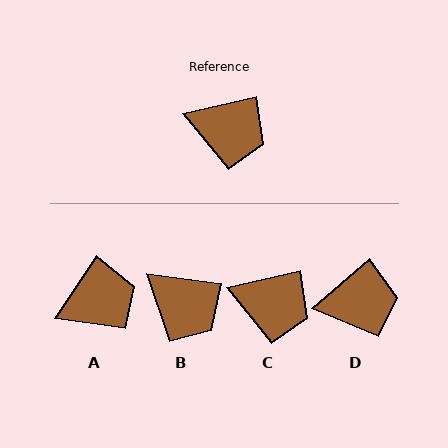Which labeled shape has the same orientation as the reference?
C.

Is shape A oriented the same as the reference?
No, it is off by about 43 degrees.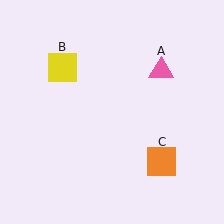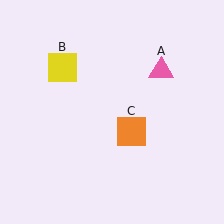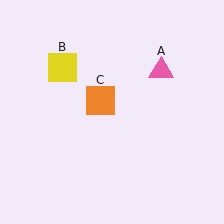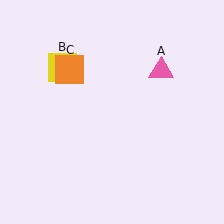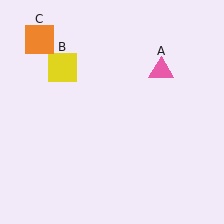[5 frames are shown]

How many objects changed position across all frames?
1 object changed position: orange square (object C).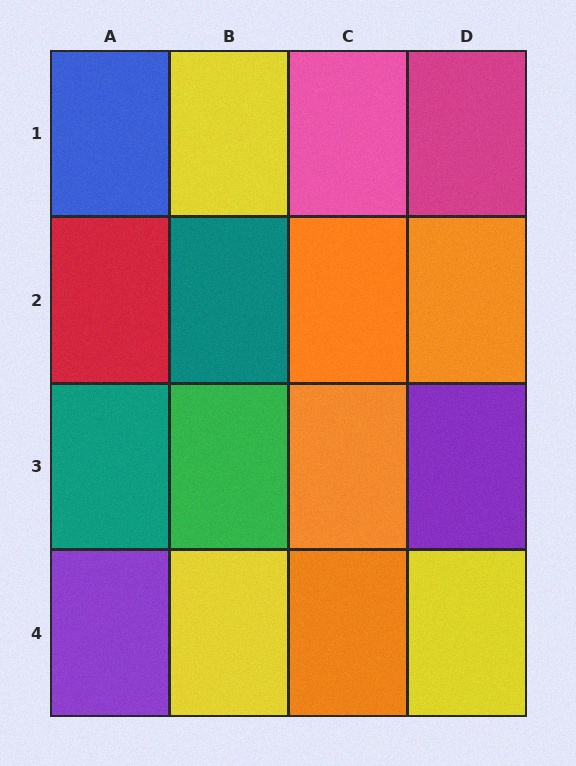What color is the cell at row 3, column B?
Green.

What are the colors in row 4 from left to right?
Purple, yellow, orange, yellow.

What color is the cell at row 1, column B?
Yellow.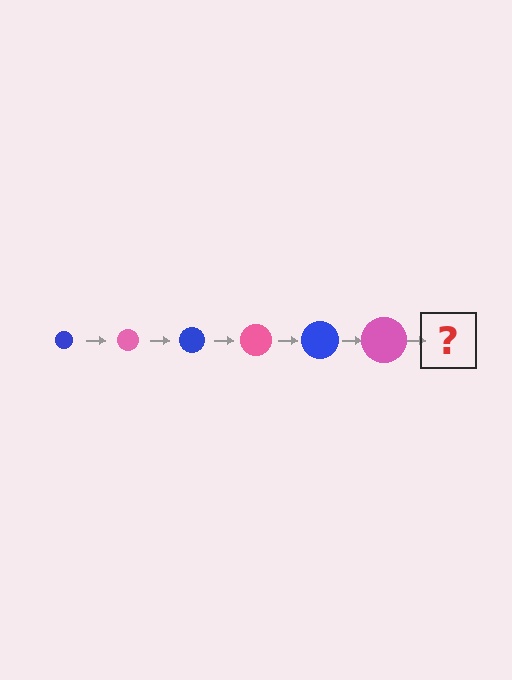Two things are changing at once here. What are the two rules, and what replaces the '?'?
The two rules are that the circle grows larger each step and the color cycles through blue and pink. The '?' should be a blue circle, larger than the previous one.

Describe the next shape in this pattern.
It should be a blue circle, larger than the previous one.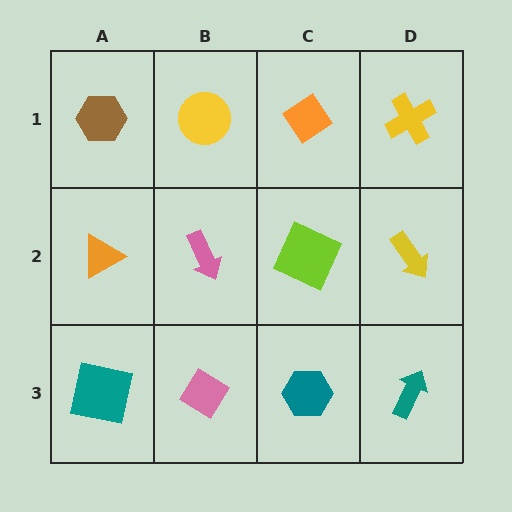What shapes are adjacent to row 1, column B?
A pink arrow (row 2, column B), a brown hexagon (row 1, column A), an orange diamond (row 1, column C).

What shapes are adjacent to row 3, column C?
A lime square (row 2, column C), a pink diamond (row 3, column B), a teal arrow (row 3, column D).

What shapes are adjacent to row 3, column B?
A pink arrow (row 2, column B), a teal square (row 3, column A), a teal hexagon (row 3, column C).